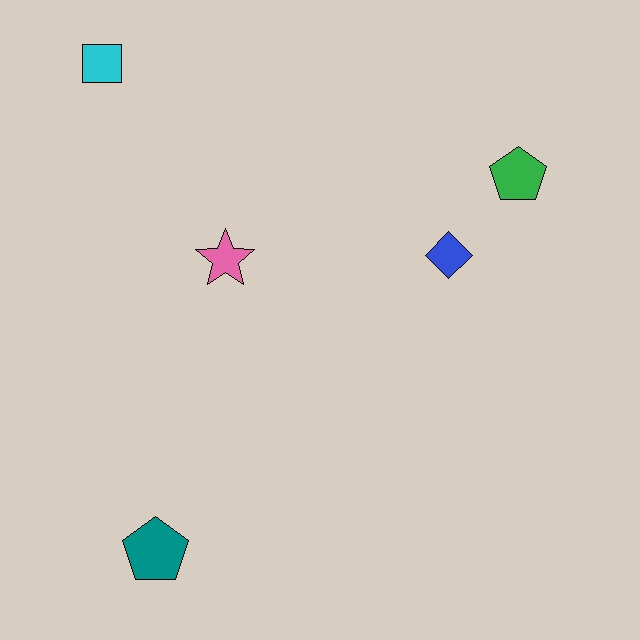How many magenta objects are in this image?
There are no magenta objects.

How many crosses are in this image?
There are no crosses.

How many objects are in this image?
There are 5 objects.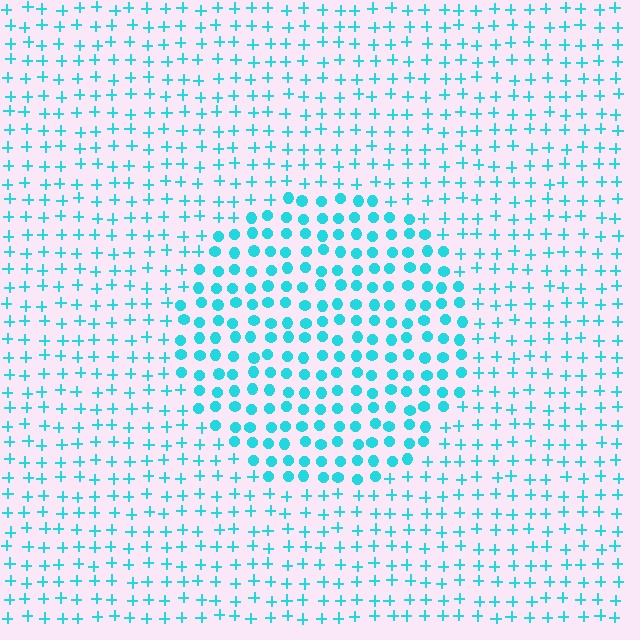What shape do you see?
I see a circle.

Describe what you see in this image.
The image is filled with small cyan elements arranged in a uniform grid. A circle-shaped region contains circles, while the surrounding area contains plus signs. The boundary is defined purely by the change in element shape.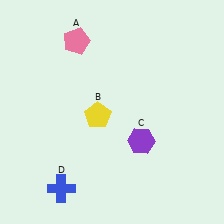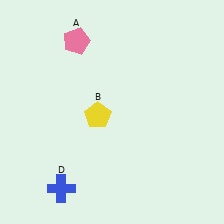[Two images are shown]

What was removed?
The purple hexagon (C) was removed in Image 2.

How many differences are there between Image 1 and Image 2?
There is 1 difference between the two images.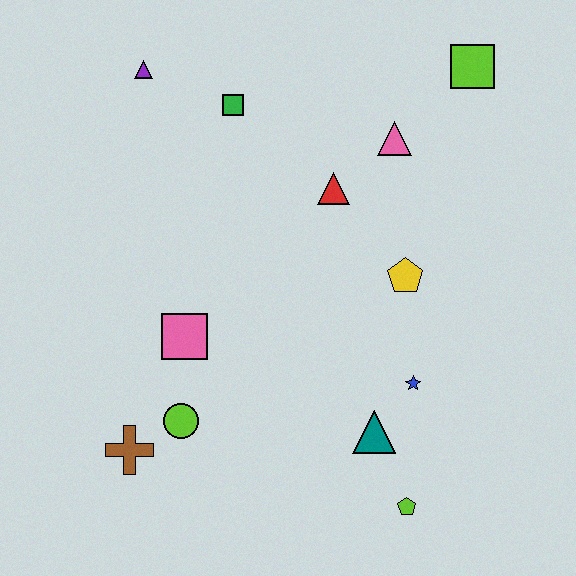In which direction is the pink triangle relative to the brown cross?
The pink triangle is above the brown cross.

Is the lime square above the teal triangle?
Yes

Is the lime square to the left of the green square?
No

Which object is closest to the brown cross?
The lime circle is closest to the brown cross.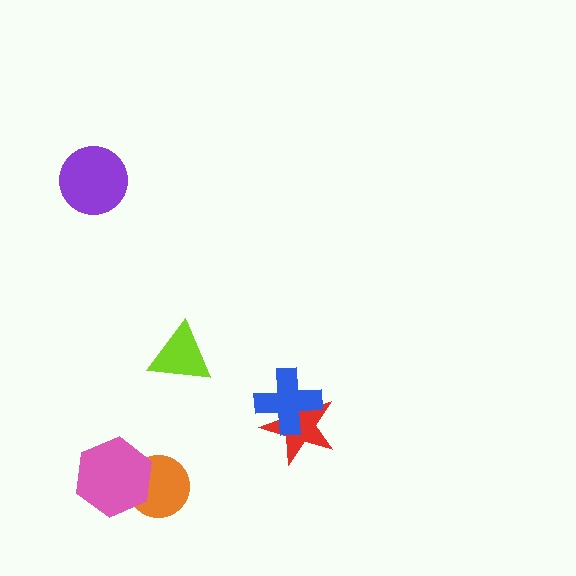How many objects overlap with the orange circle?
1 object overlaps with the orange circle.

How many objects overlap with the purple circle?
0 objects overlap with the purple circle.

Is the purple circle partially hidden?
No, no other shape covers it.